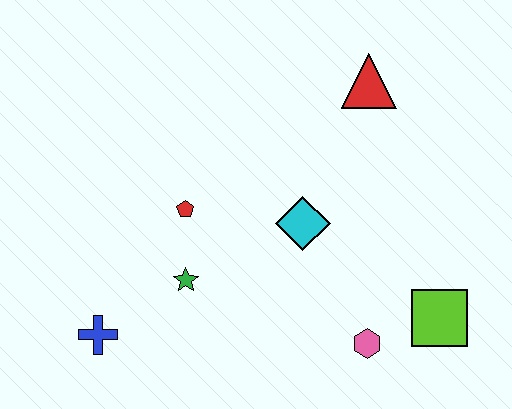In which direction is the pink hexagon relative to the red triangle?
The pink hexagon is below the red triangle.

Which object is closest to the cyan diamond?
The red pentagon is closest to the cyan diamond.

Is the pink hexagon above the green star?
No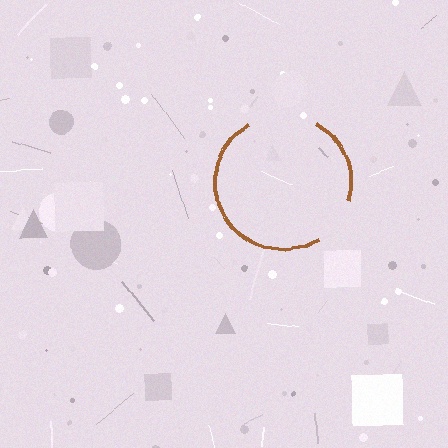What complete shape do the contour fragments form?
The contour fragments form a circle.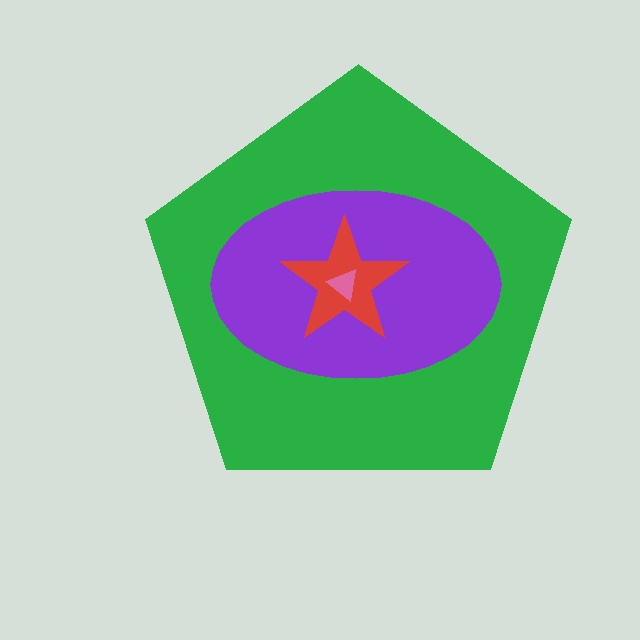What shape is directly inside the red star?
The pink triangle.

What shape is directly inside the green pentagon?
The purple ellipse.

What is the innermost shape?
The pink triangle.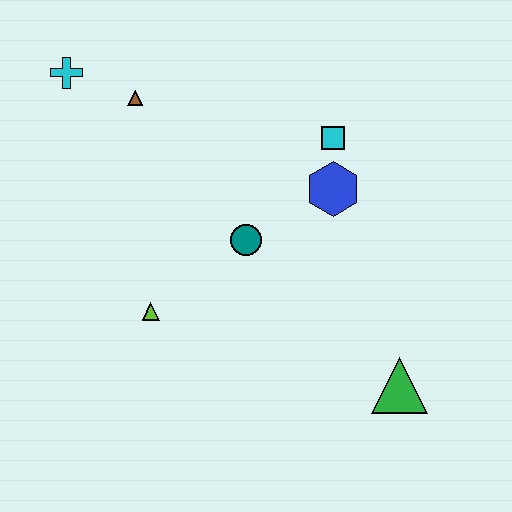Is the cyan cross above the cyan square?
Yes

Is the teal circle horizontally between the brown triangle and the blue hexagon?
Yes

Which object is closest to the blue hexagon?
The cyan square is closest to the blue hexagon.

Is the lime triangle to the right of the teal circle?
No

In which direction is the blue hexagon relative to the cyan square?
The blue hexagon is below the cyan square.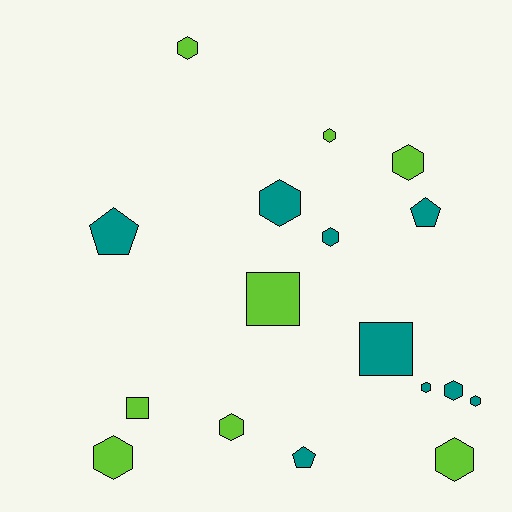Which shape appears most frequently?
Hexagon, with 11 objects.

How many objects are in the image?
There are 17 objects.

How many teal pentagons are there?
There are 3 teal pentagons.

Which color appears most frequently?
Teal, with 9 objects.